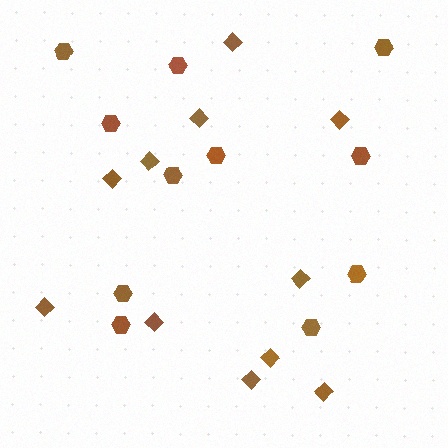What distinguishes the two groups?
There are 2 groups: one group of diamonds (11) and one group of hexagons (11).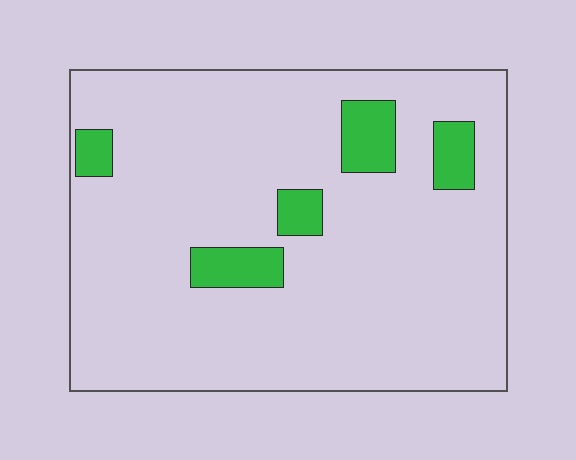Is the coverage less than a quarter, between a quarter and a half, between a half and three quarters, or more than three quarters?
Less than a quarter.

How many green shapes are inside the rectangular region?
5.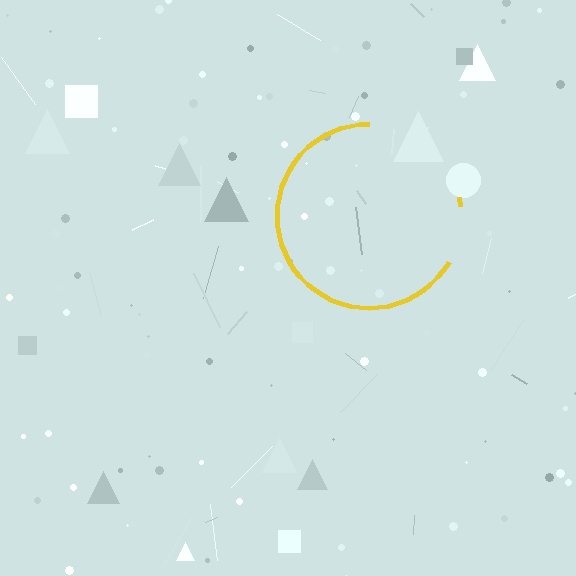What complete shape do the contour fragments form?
The contour fragments form a circle.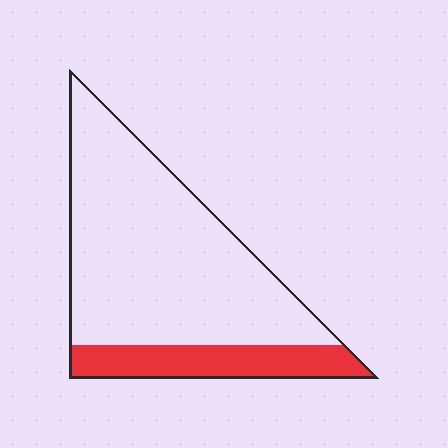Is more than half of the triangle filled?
No.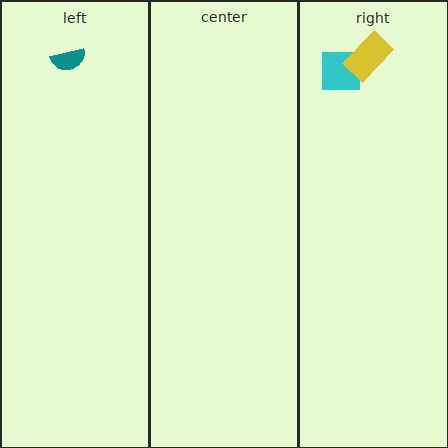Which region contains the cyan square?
The right region.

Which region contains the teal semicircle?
The left region.